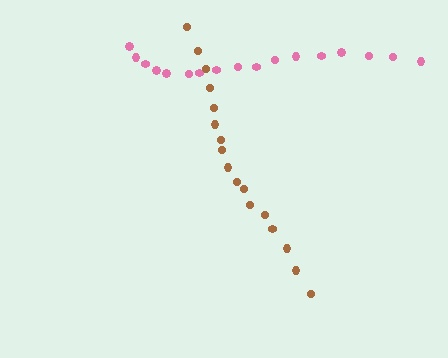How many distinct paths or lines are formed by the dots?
There are 2 distinct paths.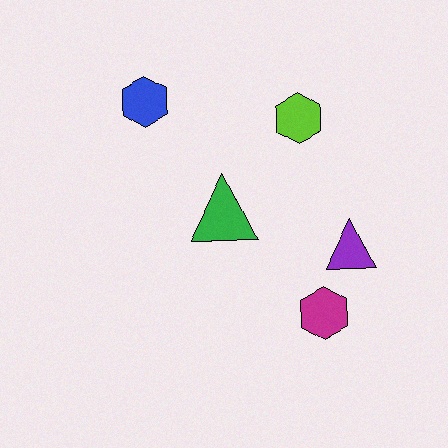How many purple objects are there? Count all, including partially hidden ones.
There is 1 purple object.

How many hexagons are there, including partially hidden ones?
There are 3 hexagons.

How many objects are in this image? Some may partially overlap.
There are 5 objects.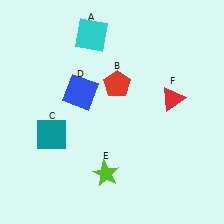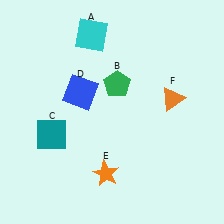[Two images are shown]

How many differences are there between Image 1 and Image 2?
There are 3 differences between the two images.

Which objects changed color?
B changed from red to green. E changed from lime to orange. F changed from red to orange.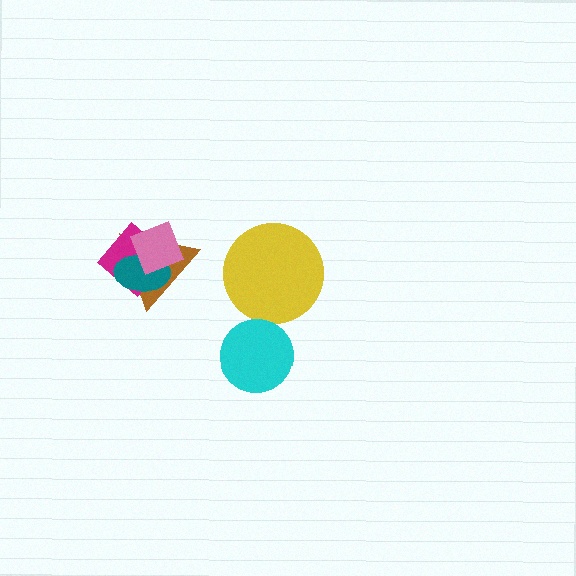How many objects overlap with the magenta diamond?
3 objects overlap with the magenta diamond.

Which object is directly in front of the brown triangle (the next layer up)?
The magenta diamond is directly in front of the brown triangle.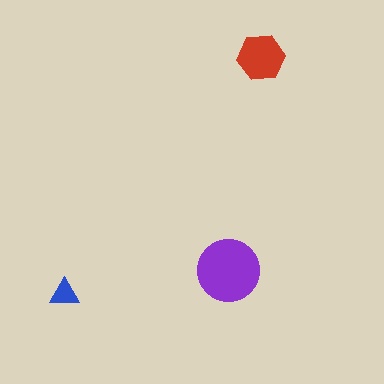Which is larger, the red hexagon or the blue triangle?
The red hexagon.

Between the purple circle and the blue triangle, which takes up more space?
The purple circle.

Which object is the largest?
The purple circle.